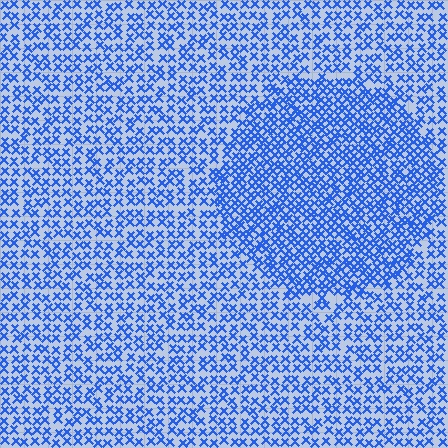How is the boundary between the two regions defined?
The boundary is defined by a change in element density (approximately 1.7x ratio). All elements are the same color, size, and shape.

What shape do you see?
I see a circle.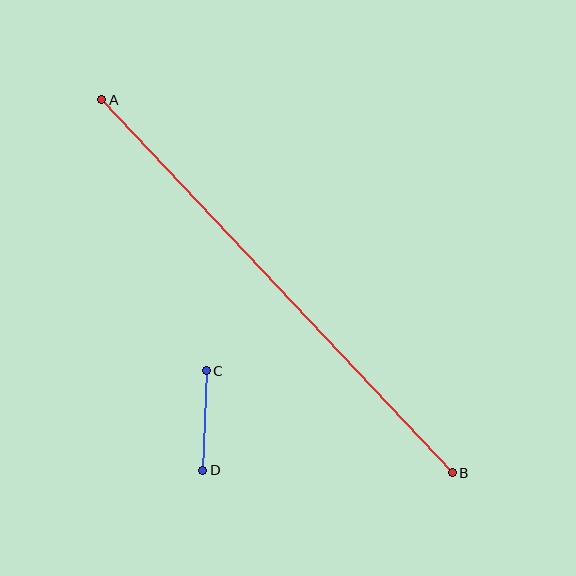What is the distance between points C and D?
The distance is approximately 100 pixels.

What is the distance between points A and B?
The distance is approximately 512 pixels.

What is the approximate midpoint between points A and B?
The midpoint is at approximately (277, 286) pixels.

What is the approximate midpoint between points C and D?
The midpoint is at approximately (204, 421) pixels.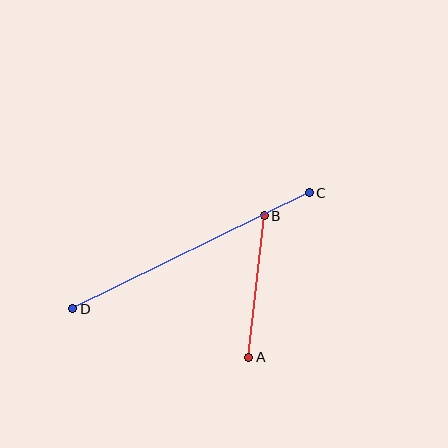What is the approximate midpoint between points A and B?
The midpoint is at approximately (257, 286) pixels.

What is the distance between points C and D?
The distance is approximately 264 pixels.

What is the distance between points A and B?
The distance is approximately 142 pixels.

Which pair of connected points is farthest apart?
Points C and D are farthest apart.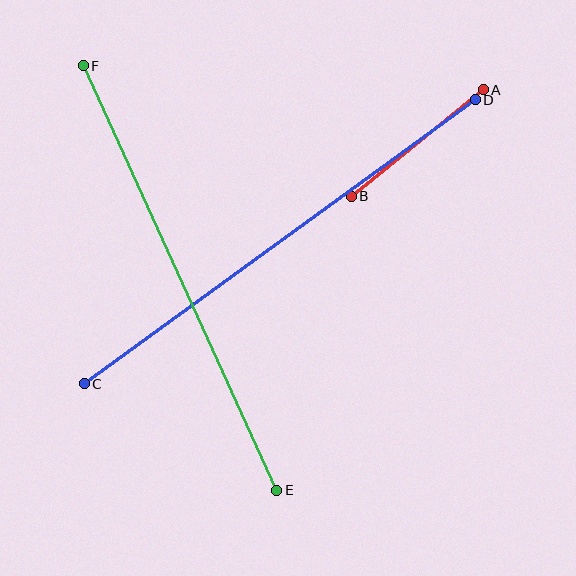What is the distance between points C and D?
The distance is approximately 483 pixels.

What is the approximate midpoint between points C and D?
The midpoint is at approximately (280, 242) pixels.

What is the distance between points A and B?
The distance is approximately 169 pixels.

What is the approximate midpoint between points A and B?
The midpoint is at approximately (417, 143) pixels.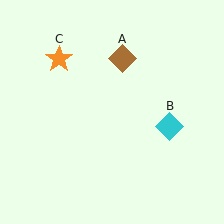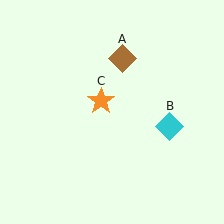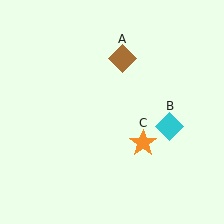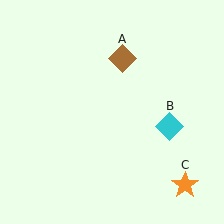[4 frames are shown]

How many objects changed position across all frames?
1 object changed position: orange star (object C).